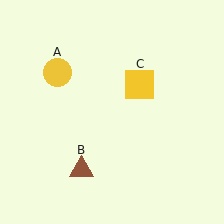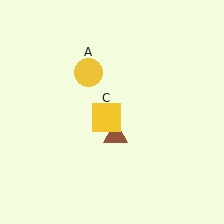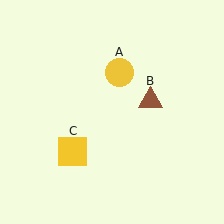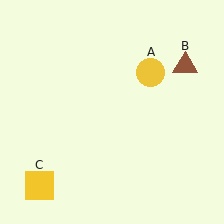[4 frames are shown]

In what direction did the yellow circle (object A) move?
The yellow circle (object A) moved right.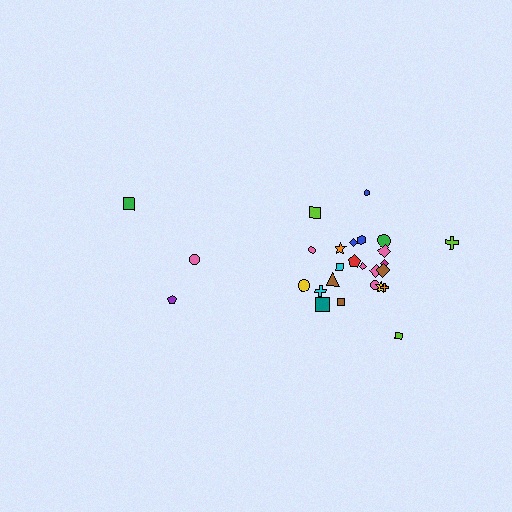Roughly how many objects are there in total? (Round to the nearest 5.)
Roughly 30 objects in total.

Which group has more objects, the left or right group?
The right group.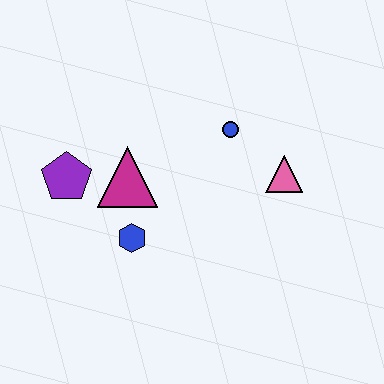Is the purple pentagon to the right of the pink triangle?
No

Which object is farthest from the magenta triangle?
The pink triangle is farthest from the magenta triangle.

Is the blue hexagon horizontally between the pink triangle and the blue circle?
No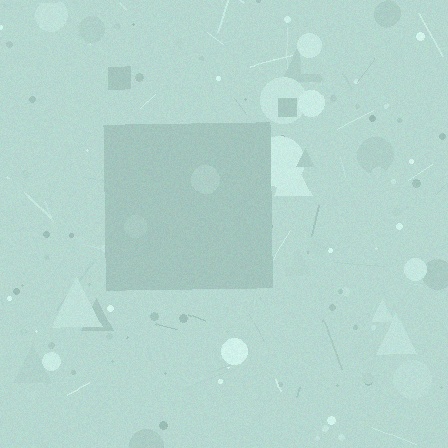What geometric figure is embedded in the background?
A square is embedded in the background.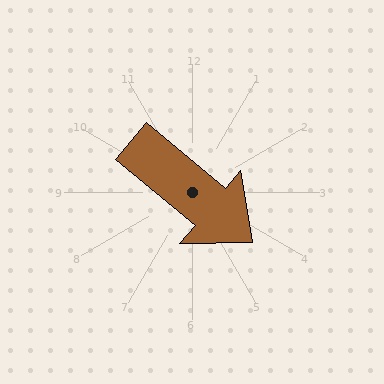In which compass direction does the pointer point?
Southeast.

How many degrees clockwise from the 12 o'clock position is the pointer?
Approximately 130 degrees.